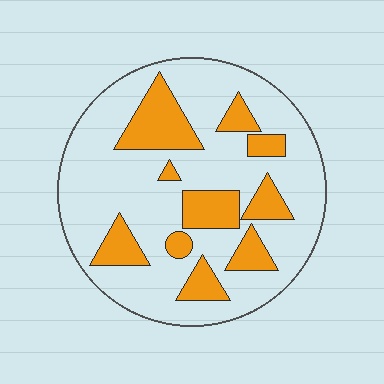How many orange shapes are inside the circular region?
10.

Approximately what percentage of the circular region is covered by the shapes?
Approximately 25%.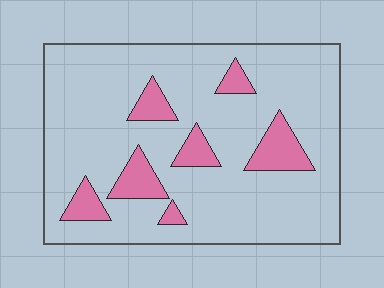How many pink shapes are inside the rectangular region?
7.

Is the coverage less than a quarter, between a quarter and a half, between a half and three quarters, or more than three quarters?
Less than a quarter.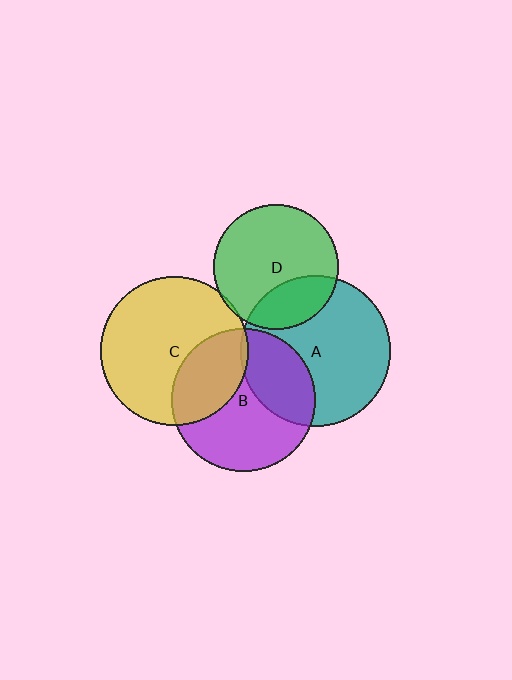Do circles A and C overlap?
Yes.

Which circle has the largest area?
Circle A (teal).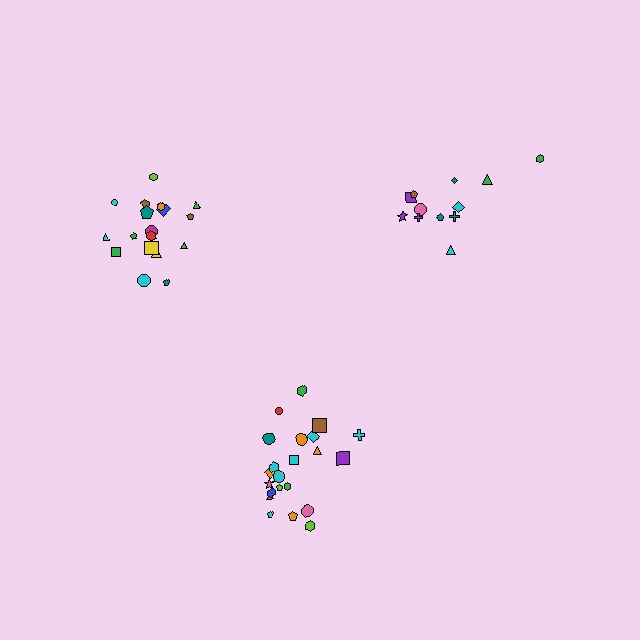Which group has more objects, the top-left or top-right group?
The top-left group.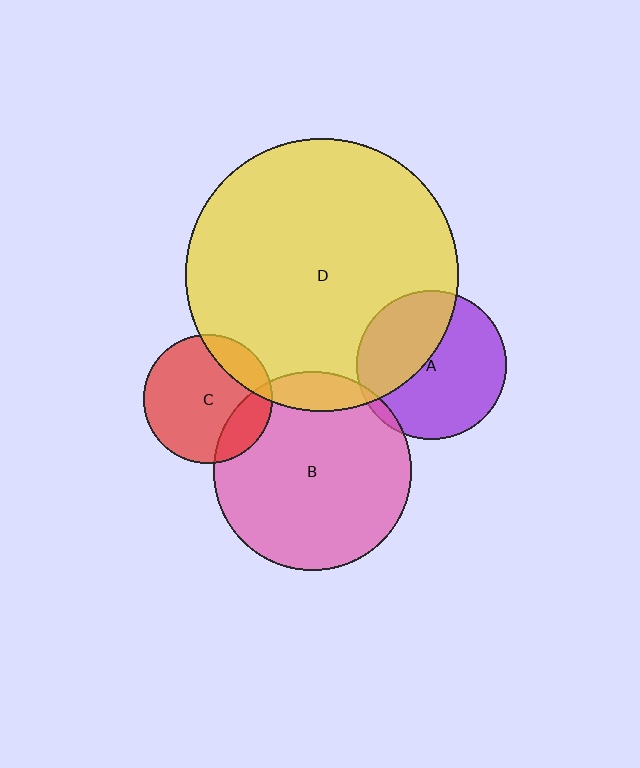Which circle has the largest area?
Circle D (yellow).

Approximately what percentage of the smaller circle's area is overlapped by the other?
Approximately 10%.